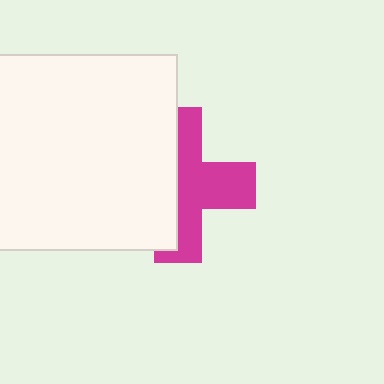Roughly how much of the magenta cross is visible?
About half of it is visible (roughly 52%).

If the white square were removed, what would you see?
You would see the complete magenta cross.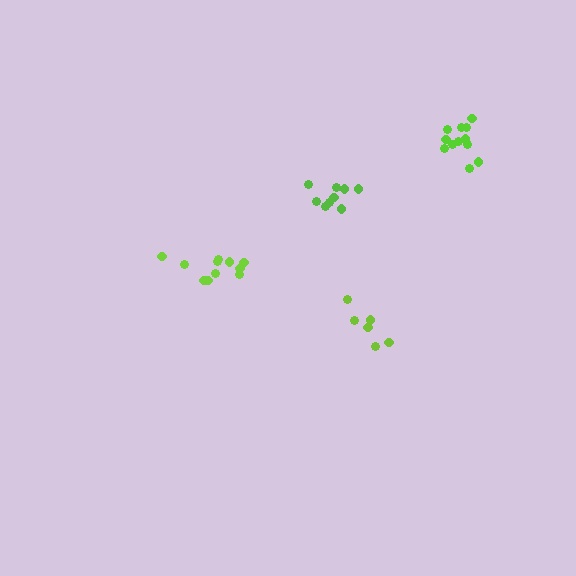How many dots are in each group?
Group 1: 11 dots, Group 2: 6 dots, Group 3: 9 dots, Group 4: 12 dots (38 total).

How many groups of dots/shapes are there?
There are 4 groups.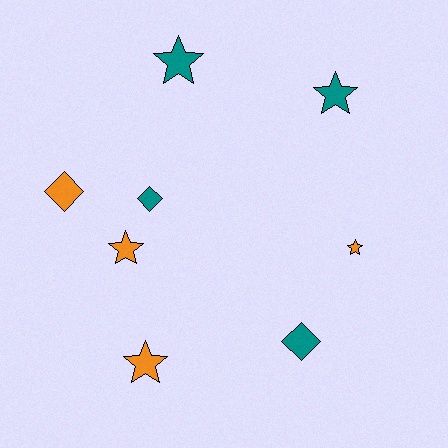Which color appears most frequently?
Orange, with 4 objects.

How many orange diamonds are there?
There is 1 orange diamond.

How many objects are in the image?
There are 8 objects.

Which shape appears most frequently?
Star, with 5 objects.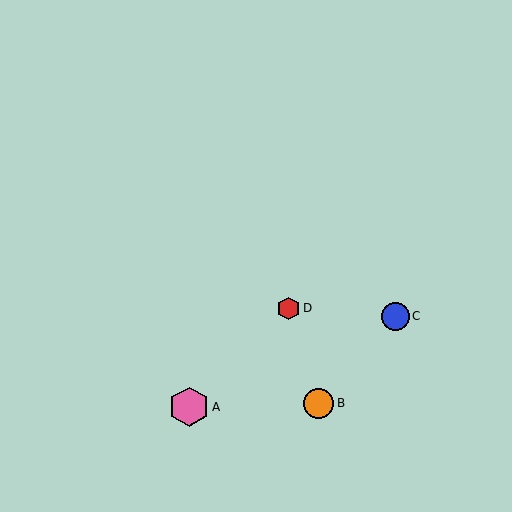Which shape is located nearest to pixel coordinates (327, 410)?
The orange circle (labeled B) at (318, 403) is nearest to that location.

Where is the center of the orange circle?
The center of the orange circle is at (318, 403).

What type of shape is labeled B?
Shape B is an orange circle.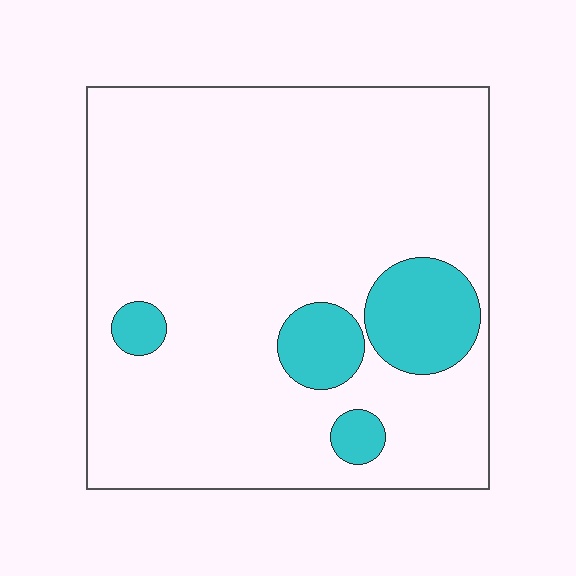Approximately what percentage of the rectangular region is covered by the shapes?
Approximately 15%.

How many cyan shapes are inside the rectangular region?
4.